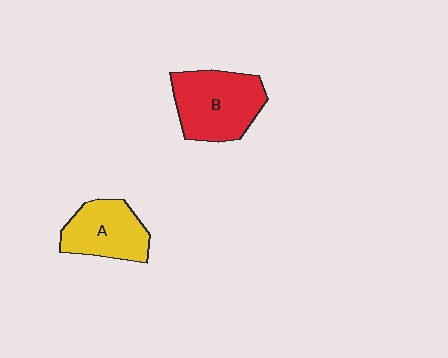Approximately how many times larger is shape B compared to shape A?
Approximately 1.3 times.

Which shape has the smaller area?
Shape A (yellow).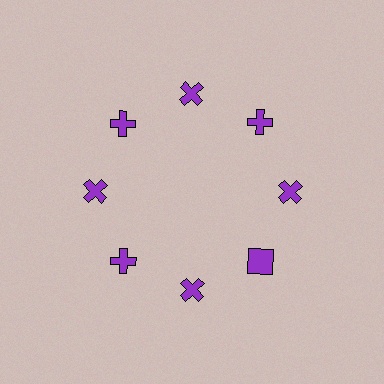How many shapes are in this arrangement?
There are 8 shapes arranged in a ring pattern.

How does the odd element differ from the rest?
It has a different shape: square instead of cross.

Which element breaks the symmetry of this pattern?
The purple square at roughly the 4 o'clock position breaks the symmetry. All other shapes are purple crosses.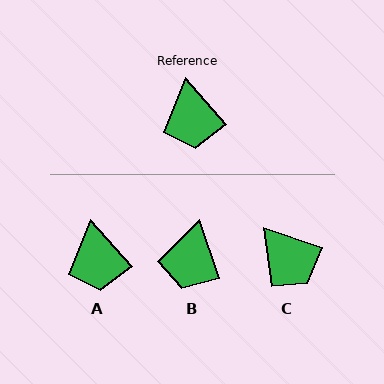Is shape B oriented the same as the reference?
No, it is off by about 23 degrees.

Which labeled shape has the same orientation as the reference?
A.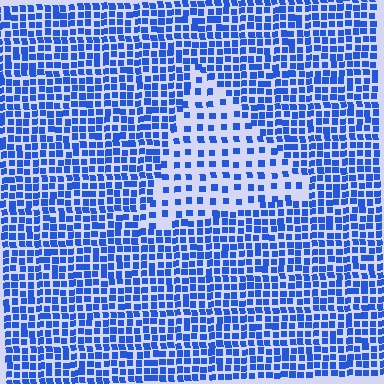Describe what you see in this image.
The image contains small blue elements arranged at two different densities. A triangle-shaped region is visible where the elements are less densely packed than the surrounding area.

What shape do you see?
I see a triangle.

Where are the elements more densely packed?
The elements are more densely packed outside the triangle boundary.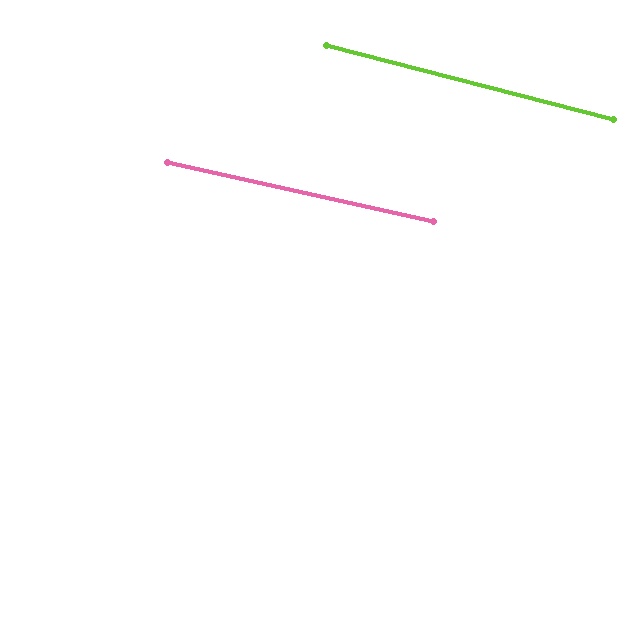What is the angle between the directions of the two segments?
Approximately 2 degrees.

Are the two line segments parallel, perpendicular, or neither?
Parallel — their directions differ by only 1.8°.